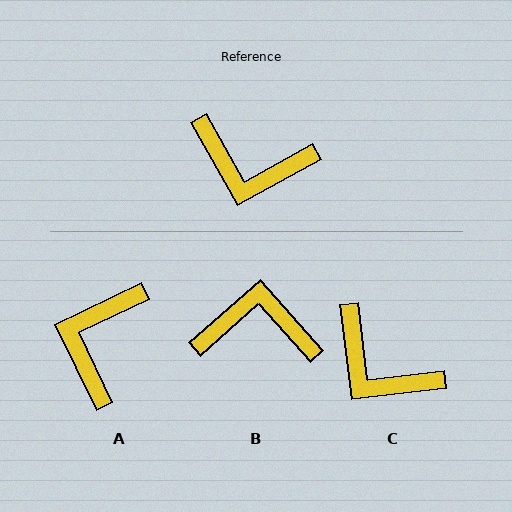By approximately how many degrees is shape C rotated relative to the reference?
Approximately 22 degrees clockwise.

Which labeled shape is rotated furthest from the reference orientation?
B, about 167 degrees away.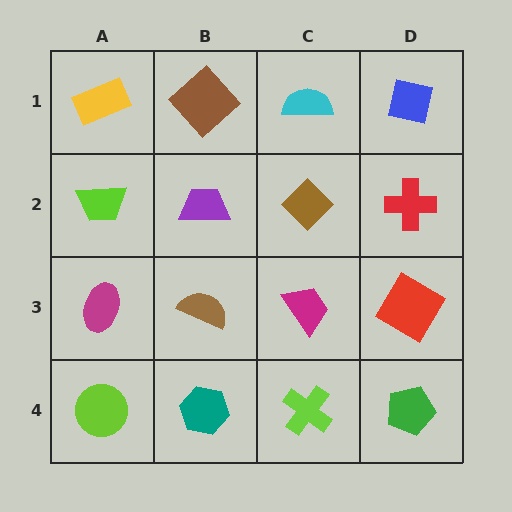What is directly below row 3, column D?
A green pentagon.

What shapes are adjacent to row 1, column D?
A red cross (row 2, column D), a cyan semicircle (row 1, column C).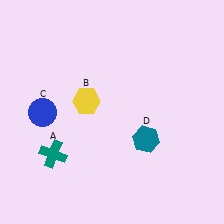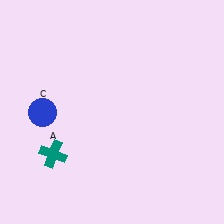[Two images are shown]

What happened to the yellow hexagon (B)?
The yellow hexagon (B) was removed in Image 2. It was in the top-left area of Image 1.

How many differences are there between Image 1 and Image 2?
There are 2 differences between the two images.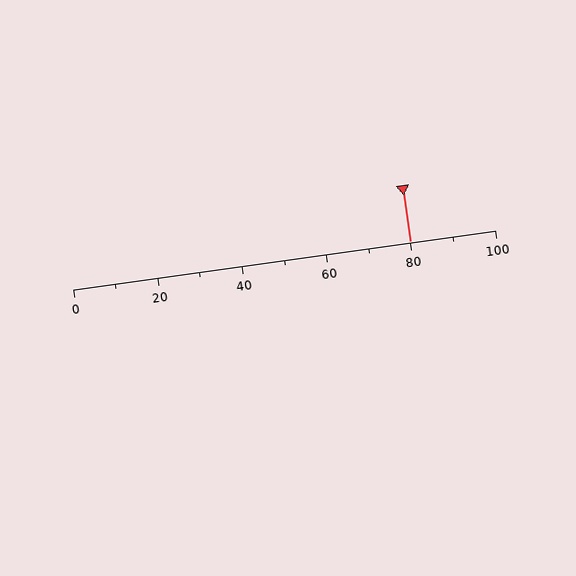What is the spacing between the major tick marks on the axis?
The major ticks are spaced 20 apart.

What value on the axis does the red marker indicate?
The marker indicates approximately 80.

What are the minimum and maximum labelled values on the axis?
The axis runs from 0 to 100.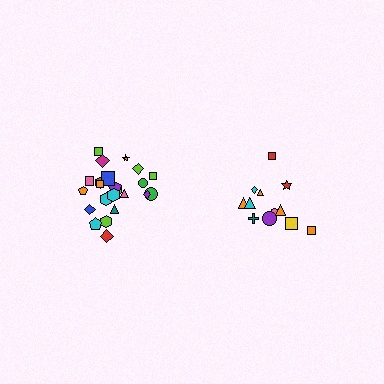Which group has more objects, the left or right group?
The left group.